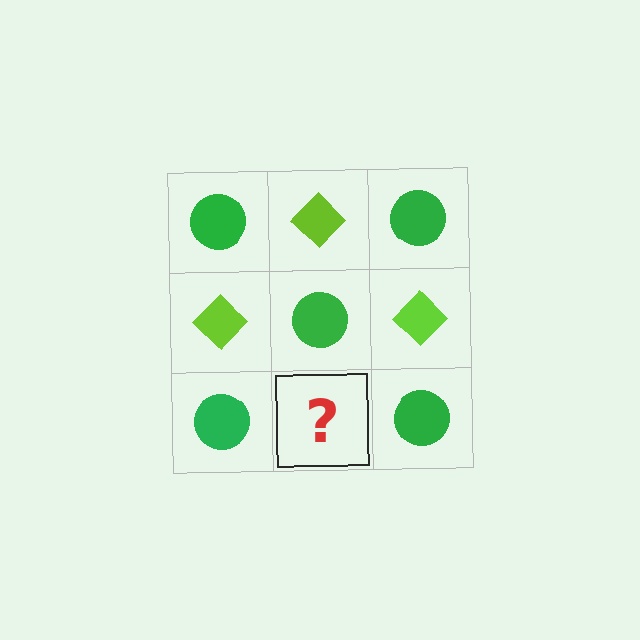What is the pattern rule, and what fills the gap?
The rule is that it alternates green circle and lime diamond in a checkerboard pattern. The gap should be filled with a lime diamond.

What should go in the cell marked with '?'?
The missing cell should contain a lime diamond.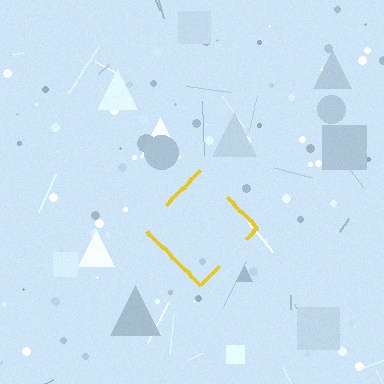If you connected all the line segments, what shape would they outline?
They would outline a diamond.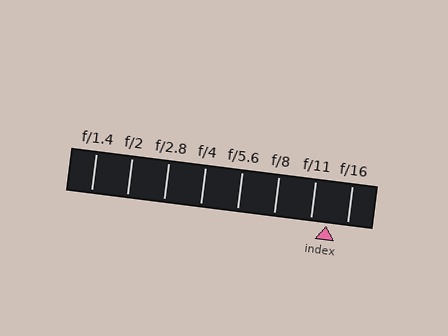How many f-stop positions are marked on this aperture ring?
There are 8 f-stop positions marked.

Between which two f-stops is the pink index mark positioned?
The index mark is between f/11 and f/16.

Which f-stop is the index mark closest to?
The index mark is closest to f/11.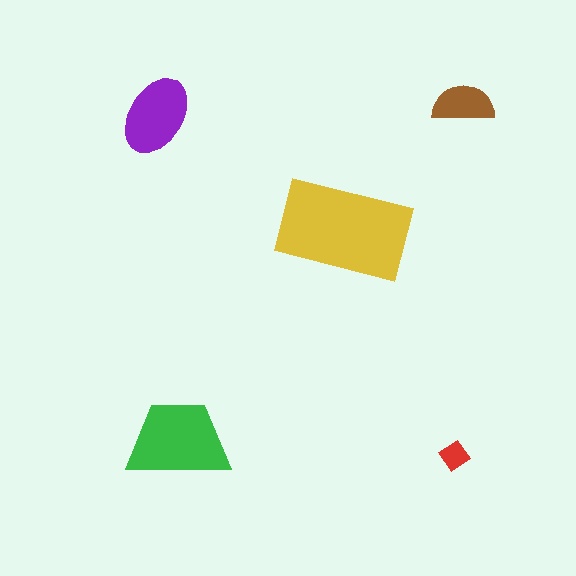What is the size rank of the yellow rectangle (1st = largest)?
1st.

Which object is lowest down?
The red diamond is bottommost.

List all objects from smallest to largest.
The red diamond, the brown semicircle, the purple ellipse, the green trapezoid, the yellow rectangle.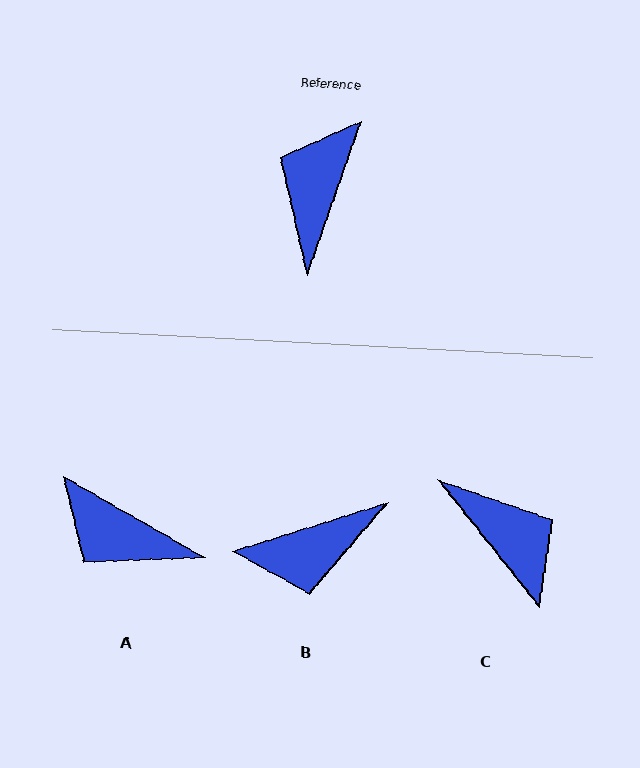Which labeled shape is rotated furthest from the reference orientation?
B, about 127 degrees away.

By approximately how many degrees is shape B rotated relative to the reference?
Approximately 127 degrees counter-clockwise.